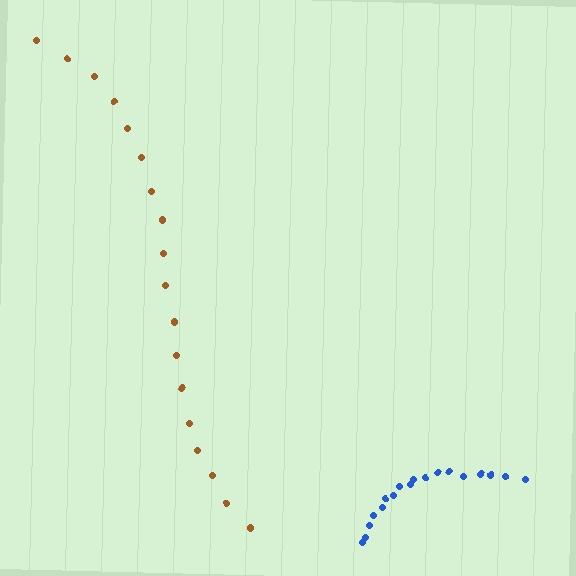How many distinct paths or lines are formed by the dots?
There are 2 distinct paths.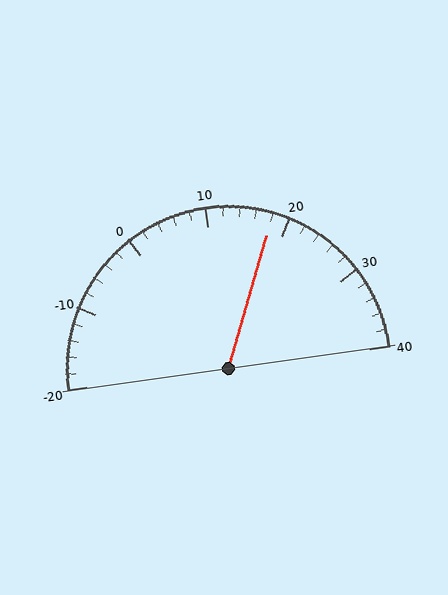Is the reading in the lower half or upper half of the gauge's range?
The reading is in the upper half of the range (-20 to 40).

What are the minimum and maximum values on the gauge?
The gauge ranges from -20 to 40.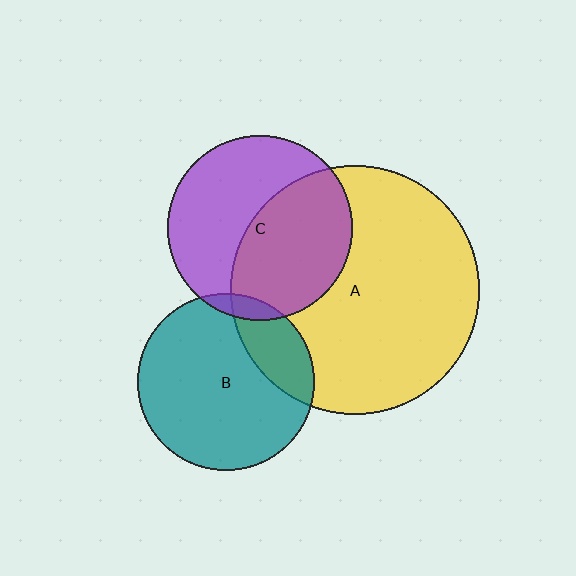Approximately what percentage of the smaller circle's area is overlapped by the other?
Approximately 20%.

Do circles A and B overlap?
Yes.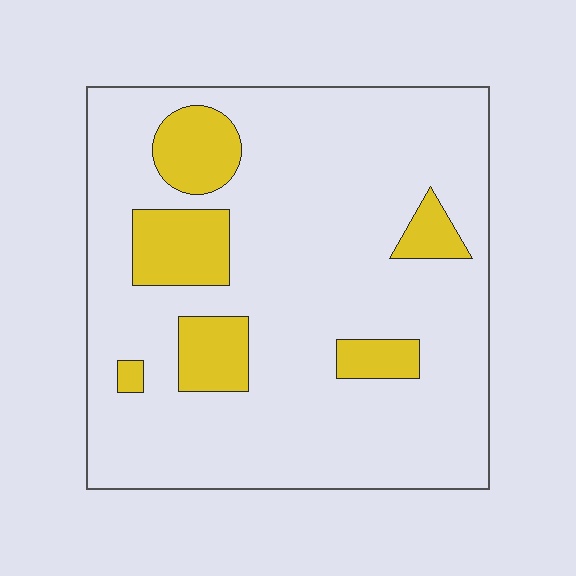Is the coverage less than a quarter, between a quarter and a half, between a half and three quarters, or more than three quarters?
Less than a quarter.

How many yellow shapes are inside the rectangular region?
6.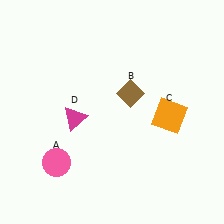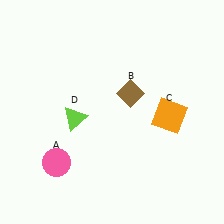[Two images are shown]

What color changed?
The triangle (D) changed from magenta in Image 1 to lime in Image 2.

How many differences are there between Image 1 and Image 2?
There is 1 difference between the two images.